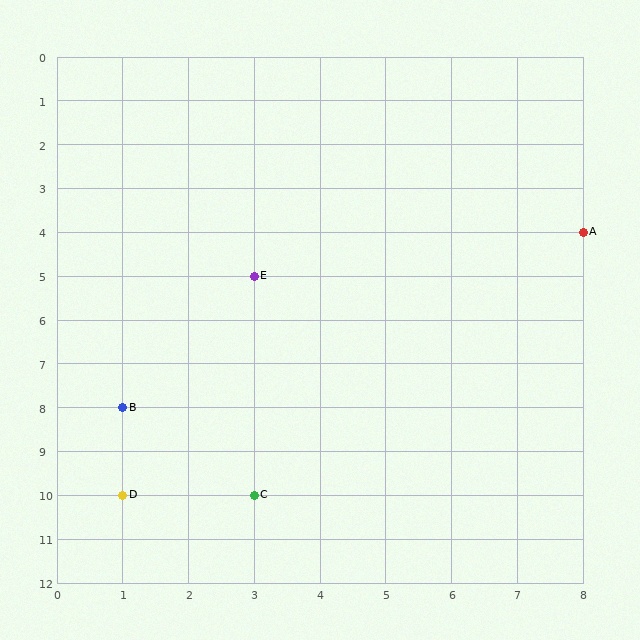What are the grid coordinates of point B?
Point B is at grid coordinates (1, 8).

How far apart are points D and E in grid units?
Points D and E are 2 columns and 5 rows apart (about 5.4 grid units diagonally).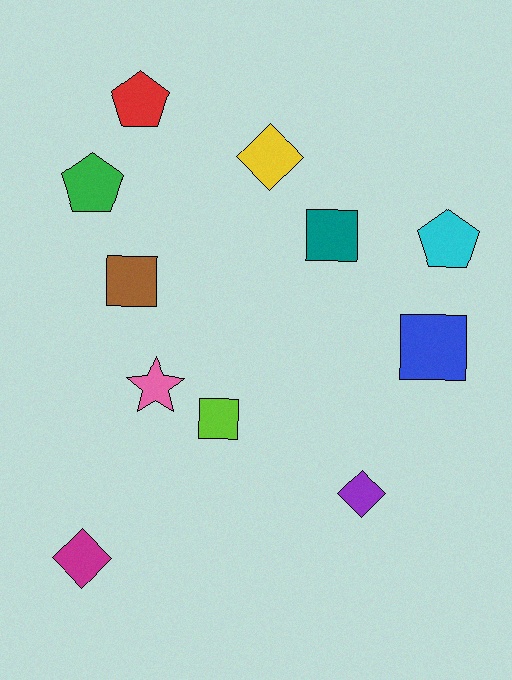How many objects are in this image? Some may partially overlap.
There are 11 objects.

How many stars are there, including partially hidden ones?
There is 1 star.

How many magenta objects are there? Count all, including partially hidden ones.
There is 1 magenta object.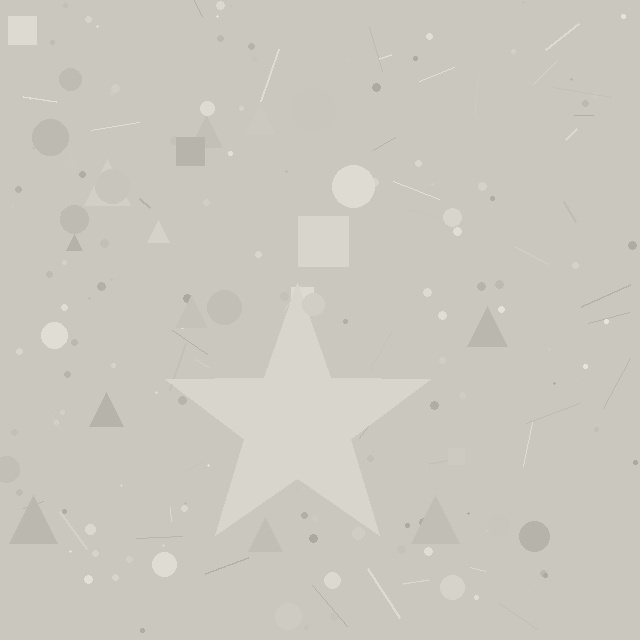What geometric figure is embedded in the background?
A star is embedded in the background.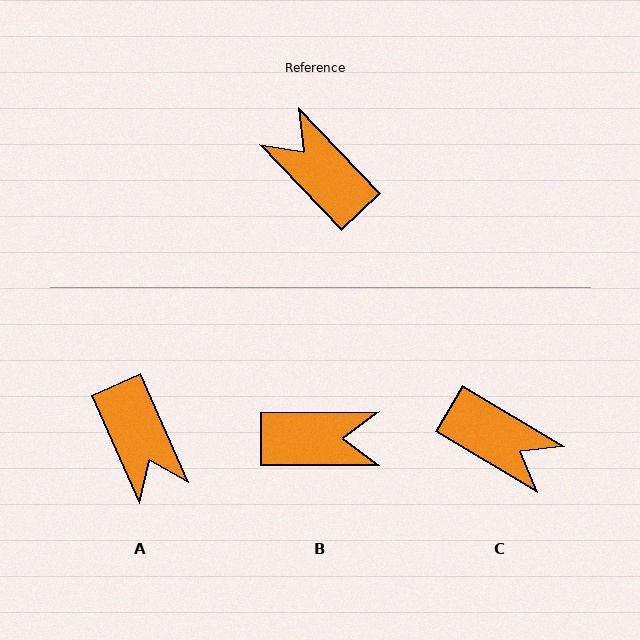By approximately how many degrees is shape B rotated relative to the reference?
Approximately 134 degrees clockwise.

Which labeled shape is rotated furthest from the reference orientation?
C, about 165 degrees away.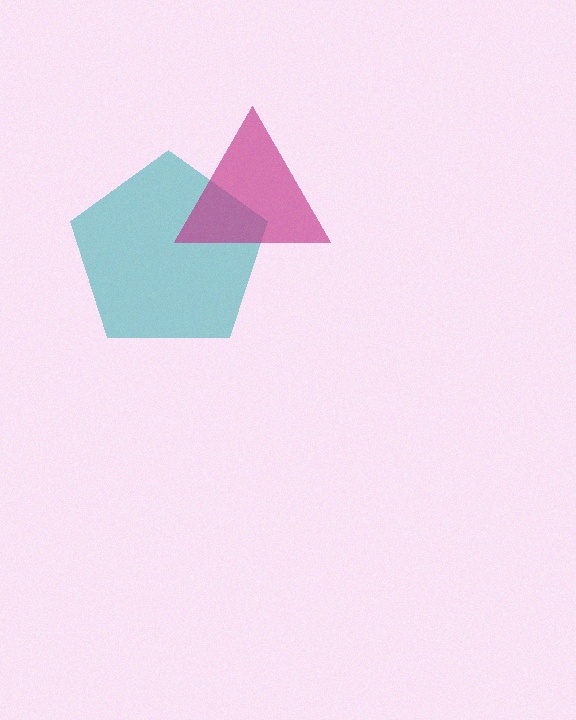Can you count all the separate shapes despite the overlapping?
Yes, there are 2 separate shapes.